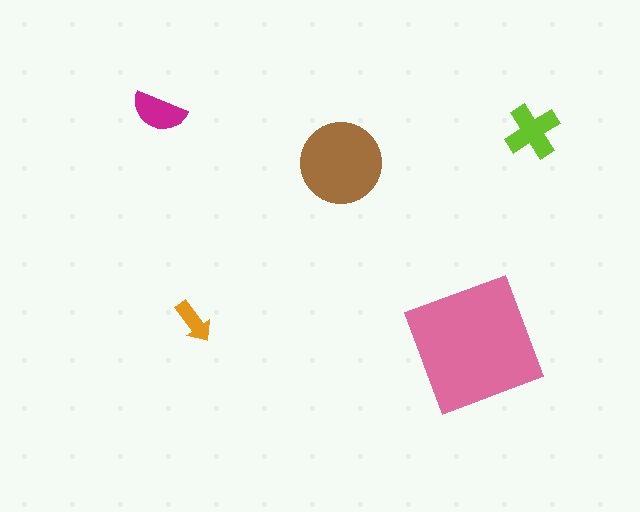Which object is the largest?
The pink square.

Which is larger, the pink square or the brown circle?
The pink square.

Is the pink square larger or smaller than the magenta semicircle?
Larger.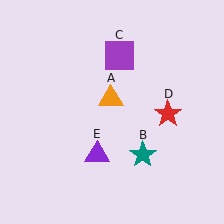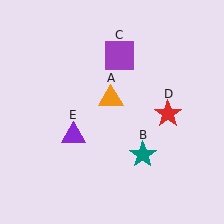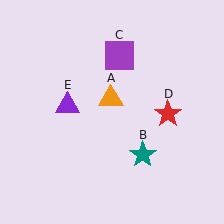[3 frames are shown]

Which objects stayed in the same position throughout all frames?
Orange triangle (object A) and teal star (object B) and purple square (object C) and red star (object D) remained stationary.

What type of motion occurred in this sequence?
The purple triangle (object E) rotated clockwise around the center of the scene.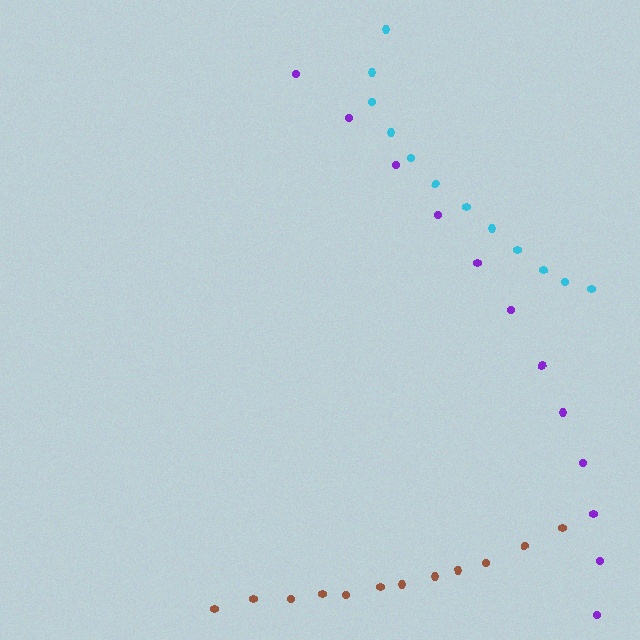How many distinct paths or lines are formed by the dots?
There are 3 distinct paths.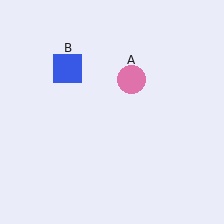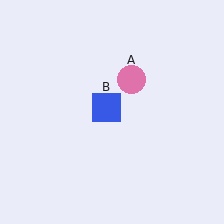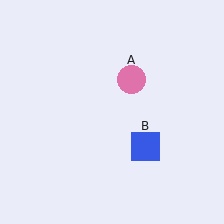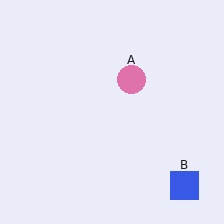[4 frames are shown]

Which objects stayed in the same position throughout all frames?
Pink circle (object A) remained stationary.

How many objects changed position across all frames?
1 object changed position: blue square (object B).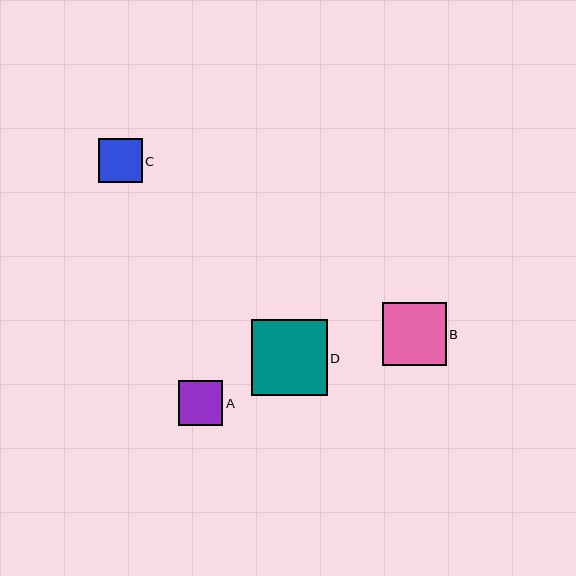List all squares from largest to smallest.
From largest to smallest: D, B, A, C.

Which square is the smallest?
Square C is the smallest with a size of approximately 44 pixels.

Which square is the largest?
Square D is the largest with a size of approximately 76 pixels.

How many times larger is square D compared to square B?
Square D is approximately 1.2 times the size of square B.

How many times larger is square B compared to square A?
Square B is approximately 1.4 times the size of square A.